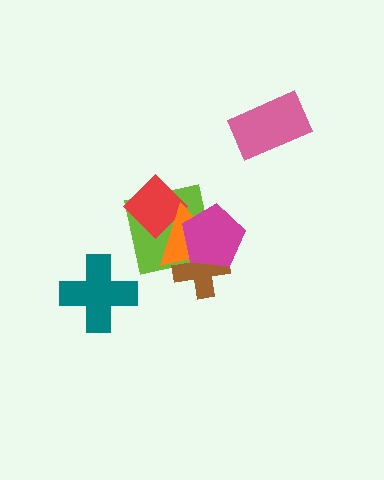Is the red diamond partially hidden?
Yes, it is partially covered by another shape.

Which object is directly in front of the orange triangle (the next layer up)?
The brown cross is directly in front of the orange triangle.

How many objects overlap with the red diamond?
2 objects overlap with the red diamond.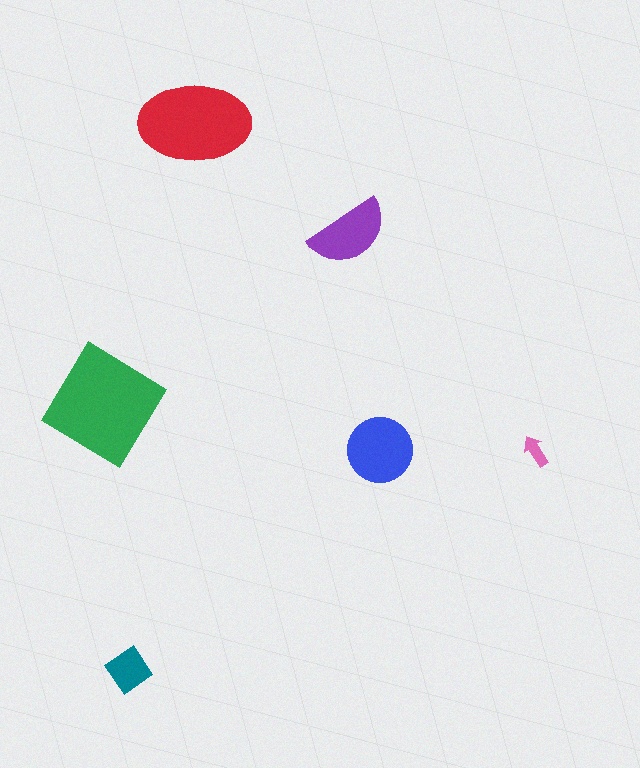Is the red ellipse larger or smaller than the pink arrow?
Larger.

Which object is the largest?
The green diamond.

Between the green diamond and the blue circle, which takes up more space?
The green diamond.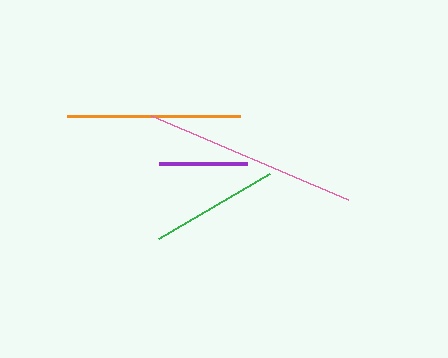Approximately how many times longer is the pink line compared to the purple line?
The pink line is approximately 2.4 times the length of the purple line.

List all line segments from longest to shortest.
From longest to shortest: pink, orange, green, purple.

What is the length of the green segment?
The green segment is approximately 128 pixels long.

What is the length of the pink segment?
The pink segment is approximately 214 pixels long.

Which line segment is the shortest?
The purple line is the shortest at approximately 89 pixels.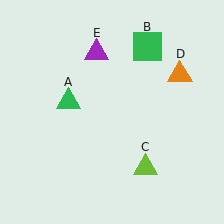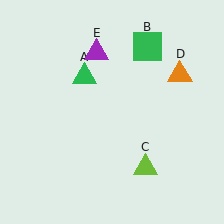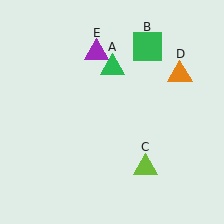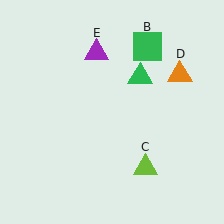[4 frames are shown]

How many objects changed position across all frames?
1 object changed position: green triangle (object A).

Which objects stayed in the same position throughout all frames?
Green square (object B) and lime triangle (object C) and orange triangle (object D) and purple triangle (object E) remained stationary.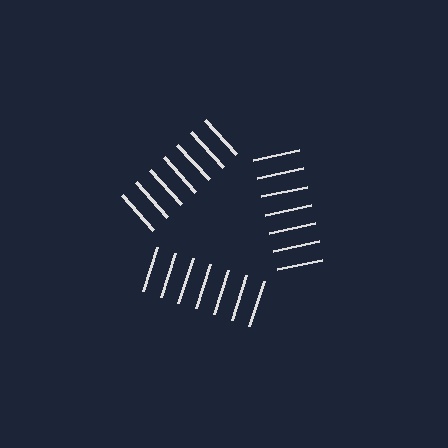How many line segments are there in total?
21 — 7 along each of the 3 edges.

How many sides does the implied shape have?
3 sides — the line-ends trace a triangle.